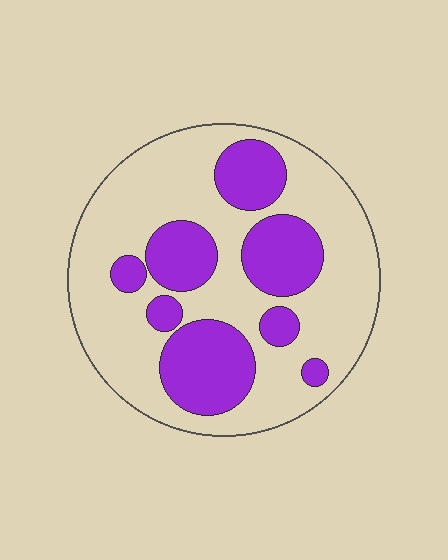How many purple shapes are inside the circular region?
8.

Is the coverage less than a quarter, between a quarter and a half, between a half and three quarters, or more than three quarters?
Between a quarter and a half.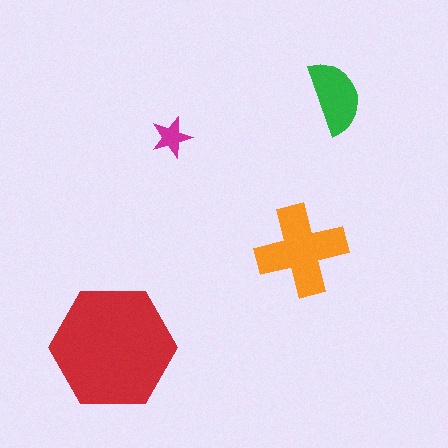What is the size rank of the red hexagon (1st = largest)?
1st.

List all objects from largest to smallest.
The red hexagon, the orange cross, the green semicircle, the magenta star.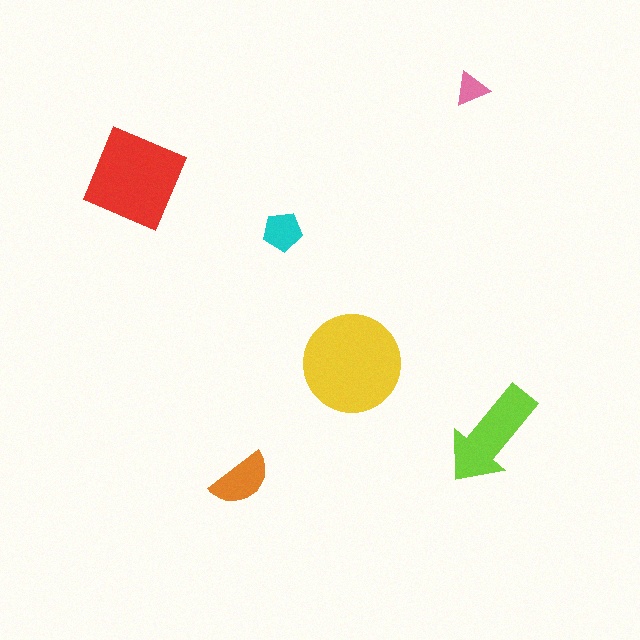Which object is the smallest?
The pink triangle.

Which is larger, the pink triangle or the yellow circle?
The yellow circle.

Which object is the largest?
The yellow circle.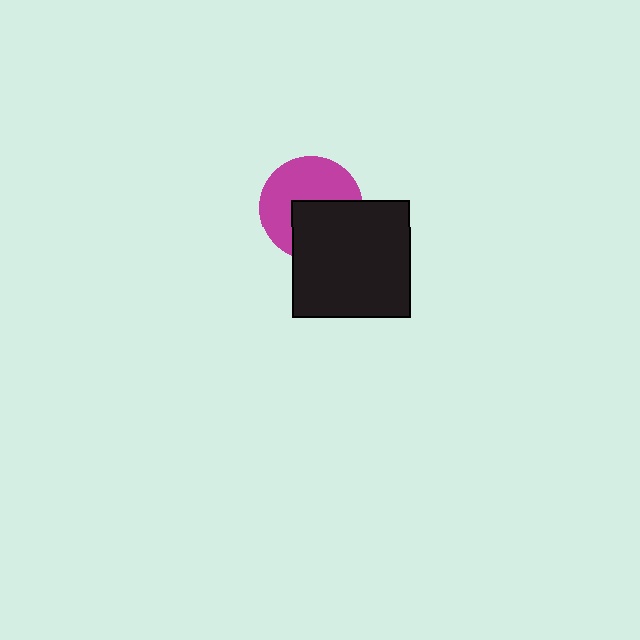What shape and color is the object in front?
The object in front is a black square.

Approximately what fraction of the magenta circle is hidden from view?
Roughly 44% of the magenta circle is hidden behind the black square.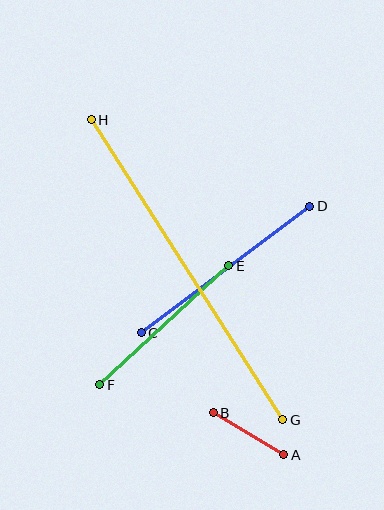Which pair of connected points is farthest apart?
Points G and H are farthest apart.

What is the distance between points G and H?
The distance is approximately 356 pixels.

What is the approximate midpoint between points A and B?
The midpoint is at approximately (249, 434) pixels.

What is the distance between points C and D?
The distance is approximately 211 pixels.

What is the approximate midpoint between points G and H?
The midpoint is at approximately (187, 270) pixels.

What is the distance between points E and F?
The distance is approximately 176 pixels.